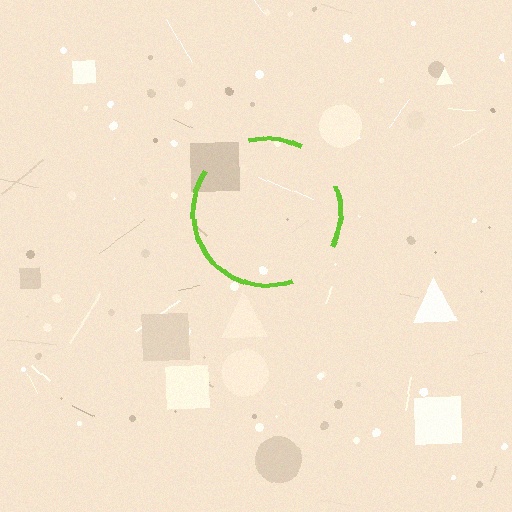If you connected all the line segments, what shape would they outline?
They would outline a circle.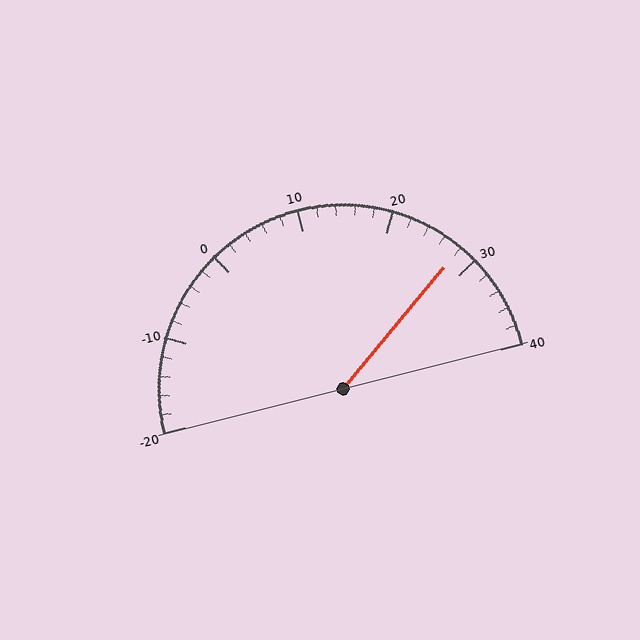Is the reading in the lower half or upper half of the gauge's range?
The reading is in the upper half of the range (-20 to 40).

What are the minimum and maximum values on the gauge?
The gauge ranges from -20 to 40.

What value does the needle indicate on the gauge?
The needle indicates approximately 28.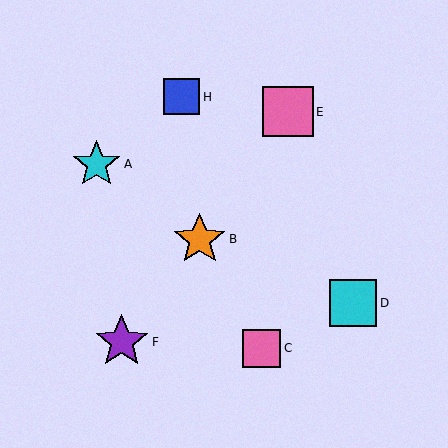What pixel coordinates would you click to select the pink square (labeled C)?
Click at (262, 348) to select the pink square C.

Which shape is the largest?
The purple star (labeled F) is the largest.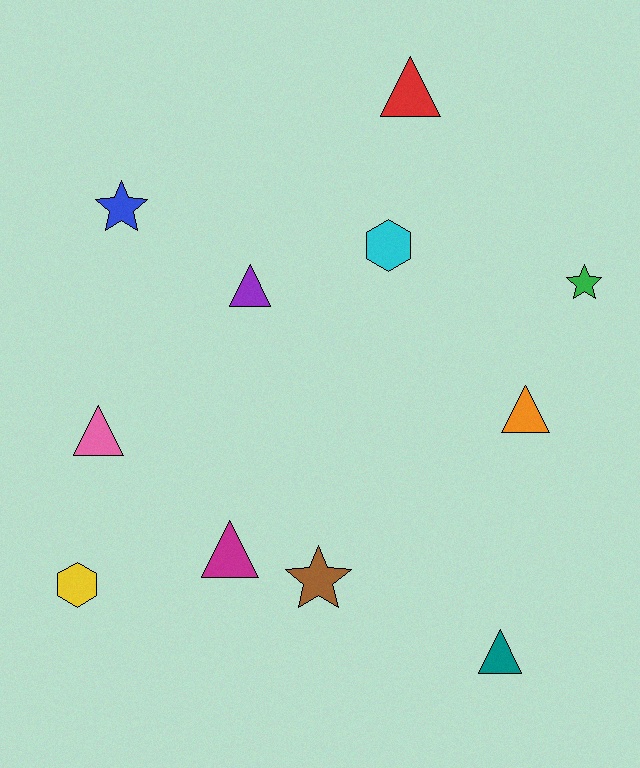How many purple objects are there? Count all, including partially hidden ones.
There is 1 purple object.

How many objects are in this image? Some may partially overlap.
There are 11 objects.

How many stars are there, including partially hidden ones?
There are 3 stars.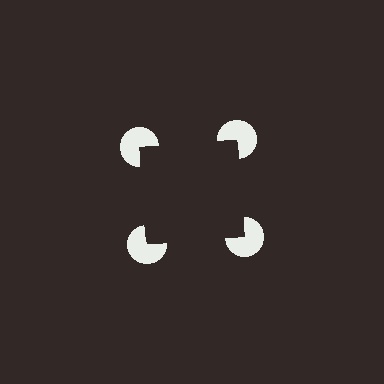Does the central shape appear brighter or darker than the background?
It typically appears slightly darker than the background, even though no actual brightness change is drawn.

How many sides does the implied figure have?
4 sides.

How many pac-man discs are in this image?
There are 4 — one at each vertex of the illusory square.